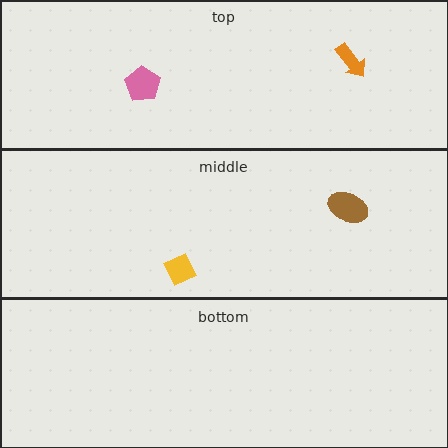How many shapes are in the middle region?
2.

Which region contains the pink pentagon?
The top region.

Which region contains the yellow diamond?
The middle region.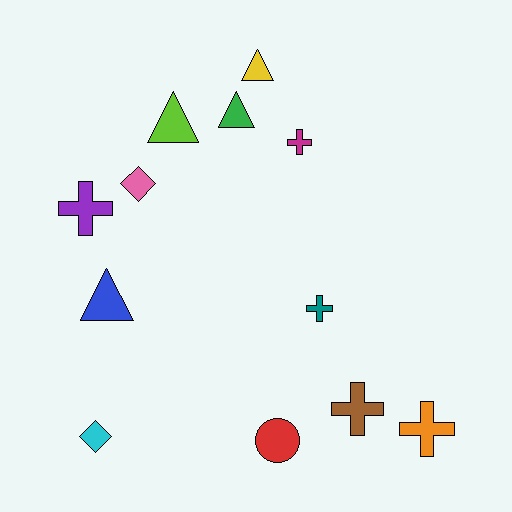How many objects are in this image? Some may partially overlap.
There are 12 objects.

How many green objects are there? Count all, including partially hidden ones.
There is 1 green object.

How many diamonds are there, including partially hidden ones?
There are 2 diamonds.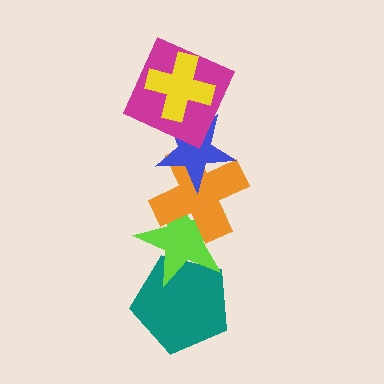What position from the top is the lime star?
The lime star is 5th from the top.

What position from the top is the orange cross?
The orange cross is 4th from the top.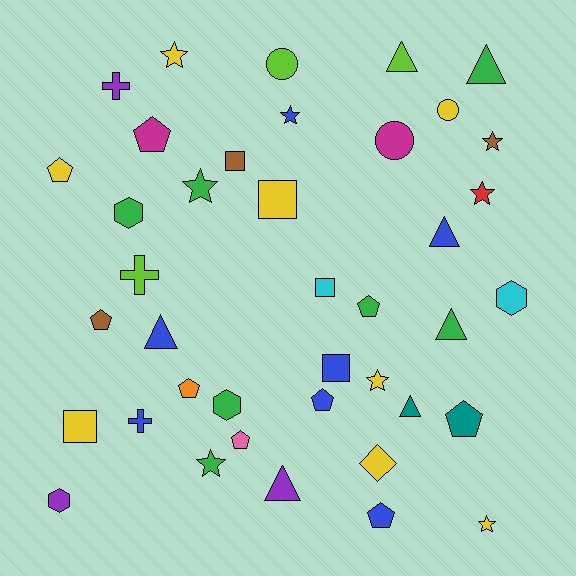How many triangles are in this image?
There are 7 triangles.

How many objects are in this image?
There are 40 objects.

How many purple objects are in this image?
There are 3 purple objects.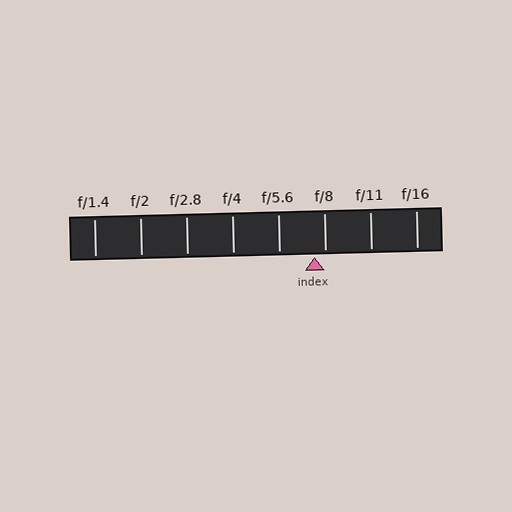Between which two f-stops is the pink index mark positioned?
The index mark is between f/5.6 and f/8.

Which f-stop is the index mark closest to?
The index mark is closest to f/8.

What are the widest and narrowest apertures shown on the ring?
The widest aperture shown is f/1.4 and the narrowest is f/16.